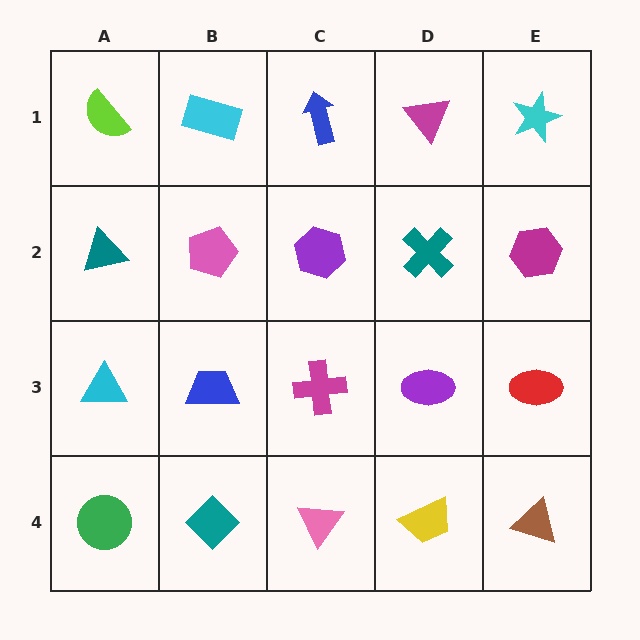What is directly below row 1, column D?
A teal cross.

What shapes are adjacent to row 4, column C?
A magenta cross (row 3, column C), a teal diamond (row 4, column B), a yellow trapezoid (row 4, column D).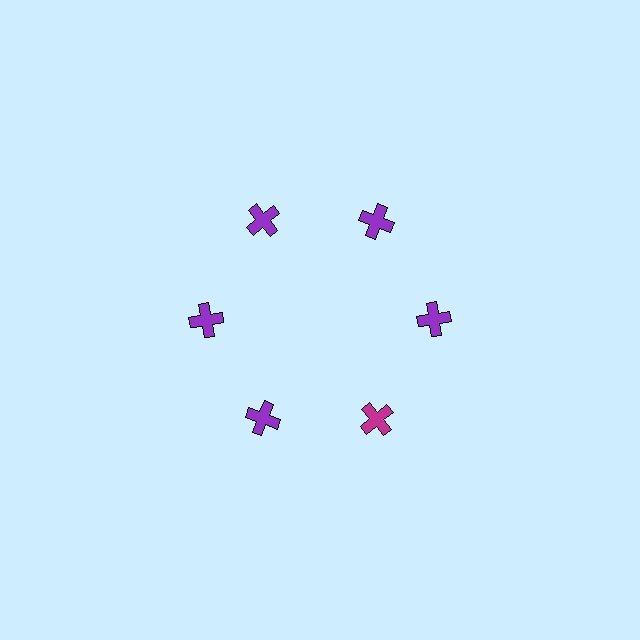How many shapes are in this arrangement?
There are 6 shapes arranged in a ring pattern.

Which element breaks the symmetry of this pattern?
The magenta cross at roughly the 5 o'clock position breaks the symmetry. All other shapes are purple crosses.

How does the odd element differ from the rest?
It has a different color: magenta instead of purple.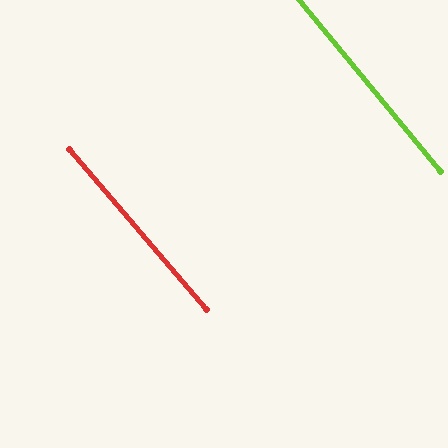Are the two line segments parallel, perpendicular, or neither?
Parallel — their directions differ by only 1.4°.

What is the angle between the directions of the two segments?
Approximately 1 degree.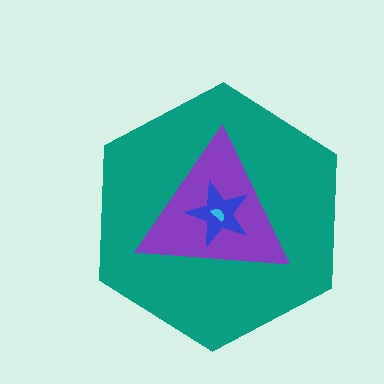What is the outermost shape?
The teal hexagon.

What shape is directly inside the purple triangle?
The blue star.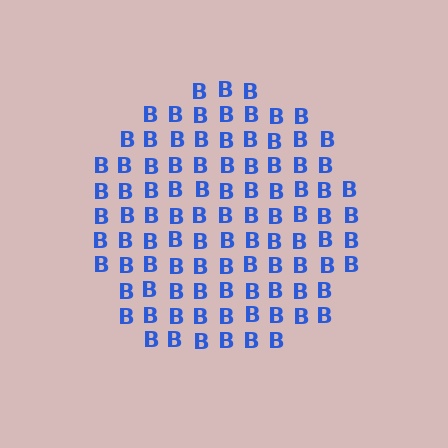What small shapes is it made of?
It is made of small letter B's.